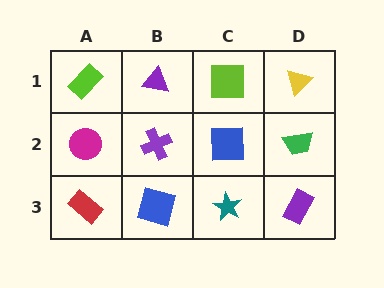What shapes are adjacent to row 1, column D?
A green trapezoid (row 2, column D), a lime square (row 1, column C).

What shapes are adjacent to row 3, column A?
A magenta circle (row 2, column A), a blue square (row 3, column B).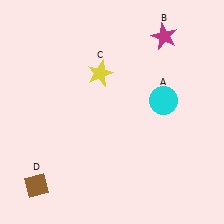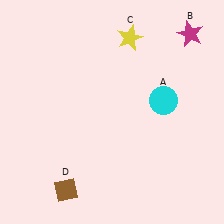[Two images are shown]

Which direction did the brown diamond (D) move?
The brown diamond (D) moved right.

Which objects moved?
The objects that moved are: the magenta star (B), the yellow star (C), the brown diamond (D).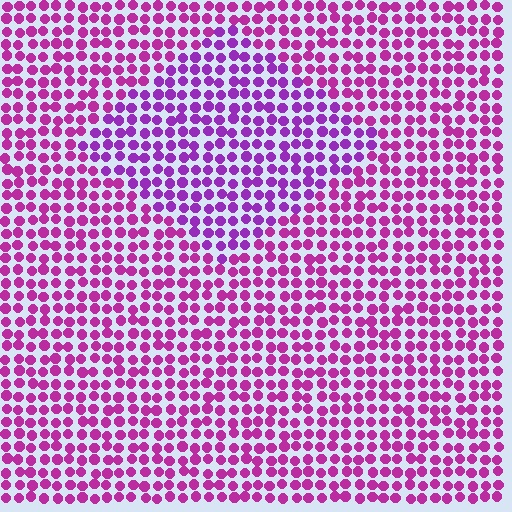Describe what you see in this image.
The image is filled with small magenta elements in a uniform arrangement. A diamond-shaped region is visible where the elements are tinted to a slightly different hue, forming a subtle color boundary.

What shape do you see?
I see a diamond.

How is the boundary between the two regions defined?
The boundary is defined purely by a slight shift in hue (about 26 degrees). Spacing, size, and orientation are identical on both sides.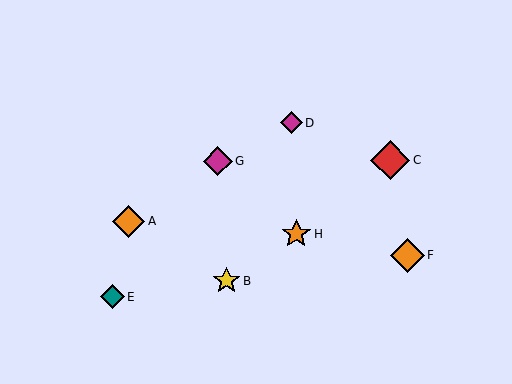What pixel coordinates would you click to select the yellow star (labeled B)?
Click at (227, 281) to select the yellow star B.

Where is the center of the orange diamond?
The center of the orange diamond is at (129, 222).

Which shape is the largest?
The red diamond (labeled C) is the largest.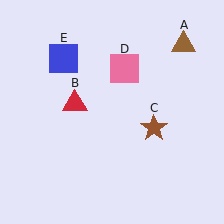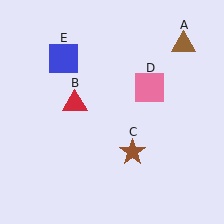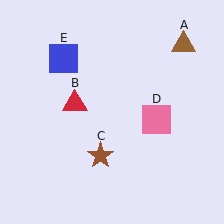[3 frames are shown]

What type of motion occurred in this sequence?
The brown star (object C), pink square (object D) rotated clockwise around the center of the scene.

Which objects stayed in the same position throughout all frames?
Brown triangle (object A) and red triangle (object B) and blue square (object E) remained stationary.